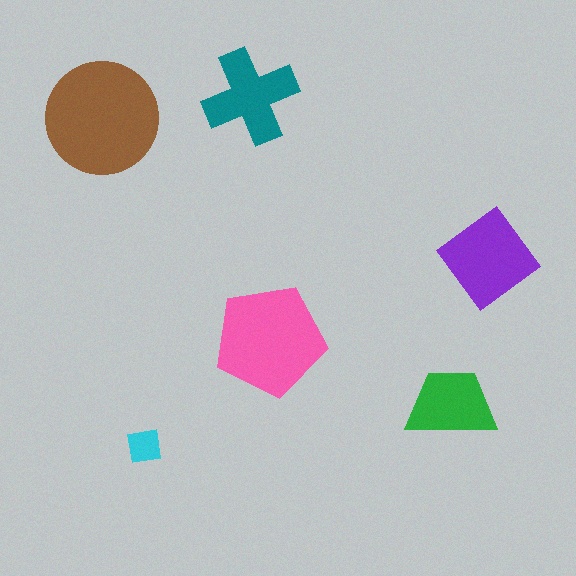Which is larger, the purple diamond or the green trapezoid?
The purple diamond.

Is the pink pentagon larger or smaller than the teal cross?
Larger.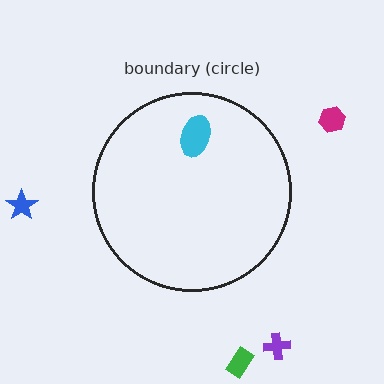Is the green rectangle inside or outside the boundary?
Outside.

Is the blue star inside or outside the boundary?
Outside.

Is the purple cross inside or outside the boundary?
Outside.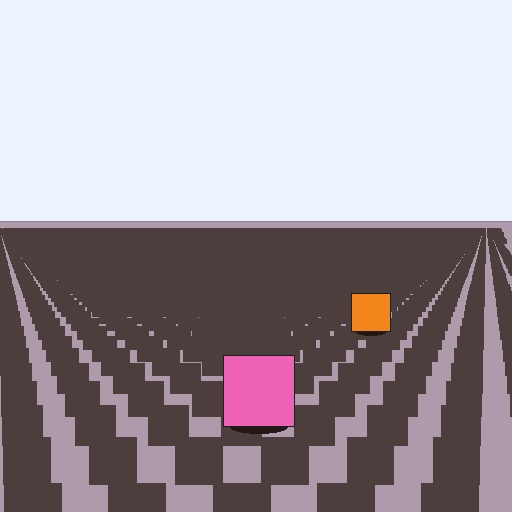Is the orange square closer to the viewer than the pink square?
No. The pink square is closer — you can tell from the texture gradient: the ground texture is coarser near it.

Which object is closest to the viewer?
The pink square is closest. The texture marks near it are larger and more spread out.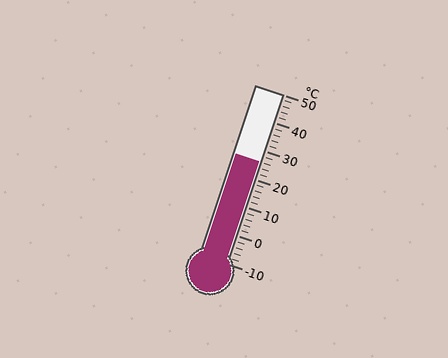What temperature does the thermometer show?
The thermometer shows approximately 26°C.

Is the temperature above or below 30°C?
The temperature is below 30°C.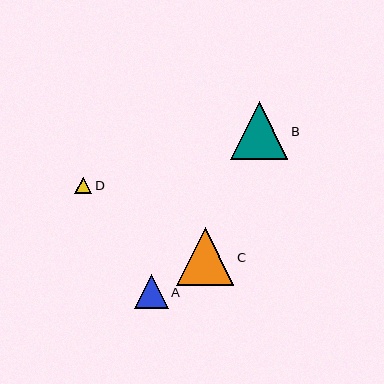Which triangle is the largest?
Triangle B is the largest with a size of approximately 57 pixels.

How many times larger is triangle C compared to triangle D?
Triangle C is approximately 3.4 times the size of triangle D.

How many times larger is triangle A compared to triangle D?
Triangle A is approximately 2.0 times the size of triangle D.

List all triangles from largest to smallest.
From largest to smallest: B, C, A, D.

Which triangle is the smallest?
Triangle D is the smallest with a size of approximately 17 pixels.